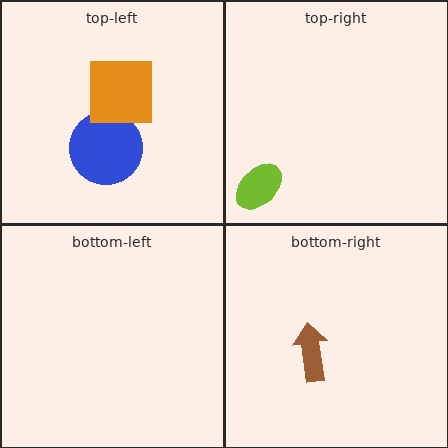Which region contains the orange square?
The top-left region.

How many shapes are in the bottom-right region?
1.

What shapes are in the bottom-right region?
The brown arrow.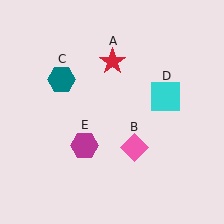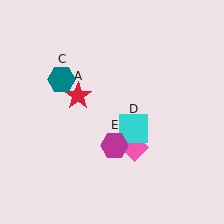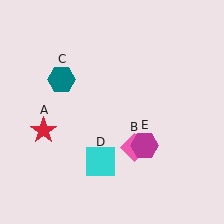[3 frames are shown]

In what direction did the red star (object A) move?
The red star (object A) moved down and to the left.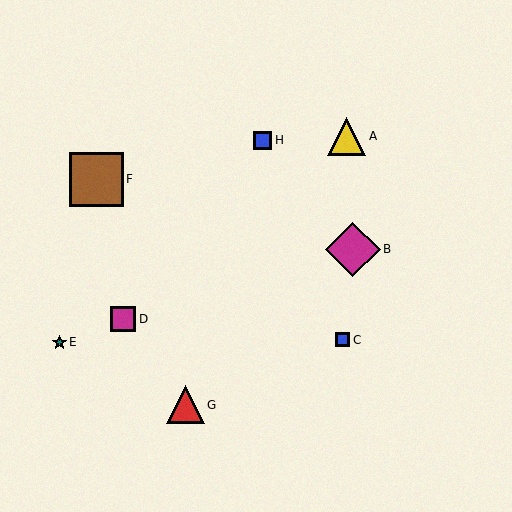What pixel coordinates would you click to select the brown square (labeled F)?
Click at (96, 179) to select the brown square F.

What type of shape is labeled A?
Shape A is a yellow triangle.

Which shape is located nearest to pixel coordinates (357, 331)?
The blue square (labeled C) at (343, 340) is nearest to that location.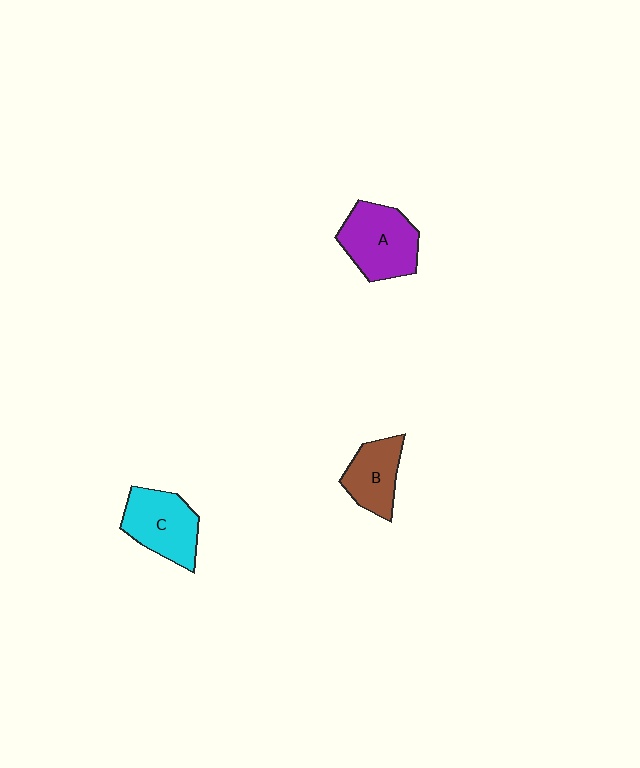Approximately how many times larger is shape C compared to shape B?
Approximately 1.3 times.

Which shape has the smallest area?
Shape B (brown).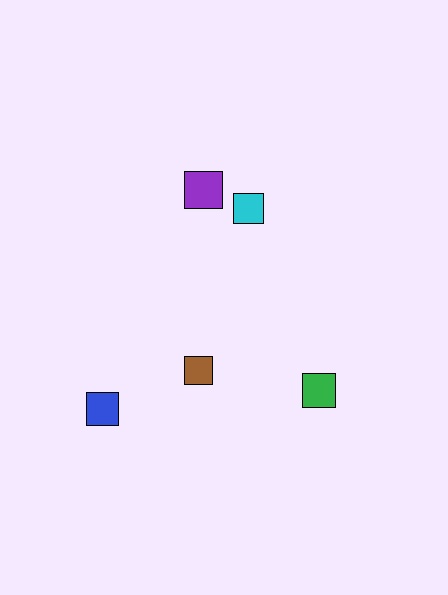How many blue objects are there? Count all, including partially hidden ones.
There is 1 blue object.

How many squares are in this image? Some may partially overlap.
There are 5 squares.